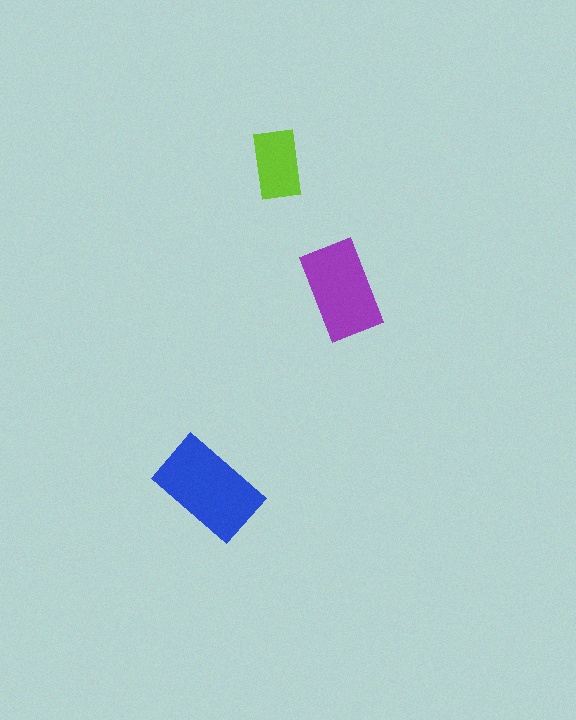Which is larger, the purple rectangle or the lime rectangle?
The purple one.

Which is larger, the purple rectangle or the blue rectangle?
The blue one.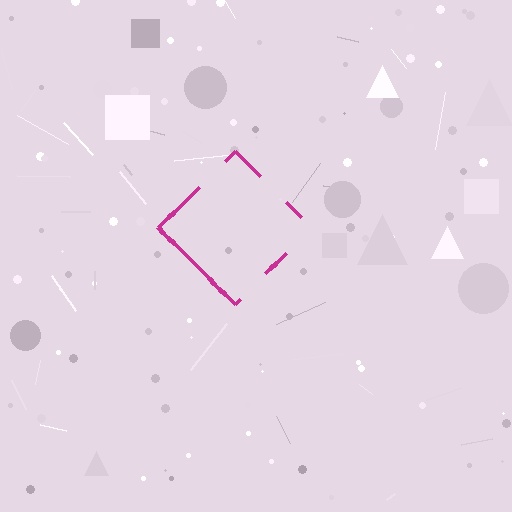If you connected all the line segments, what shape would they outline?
They would outline a diamond.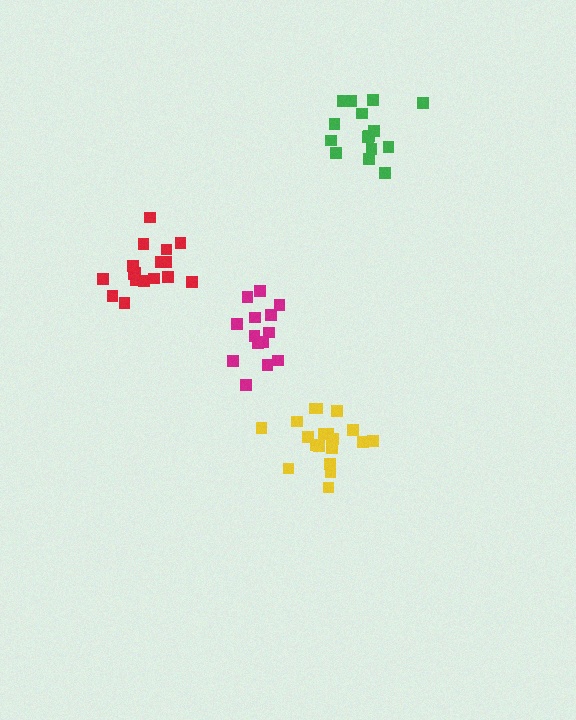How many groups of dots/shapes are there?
There are 4 groups.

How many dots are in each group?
Group 1: 20 dots, Group 2: 15 dots, Group 3: 14 dots, Group 4: 17 dots (66 total).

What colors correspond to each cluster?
The clusters are colored: yellow, green, magenta, red.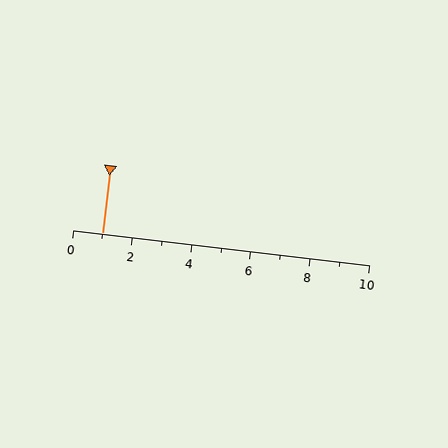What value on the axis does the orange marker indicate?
The marker indicates approximately 1.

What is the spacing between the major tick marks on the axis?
The major ticks are spaced 2 apart.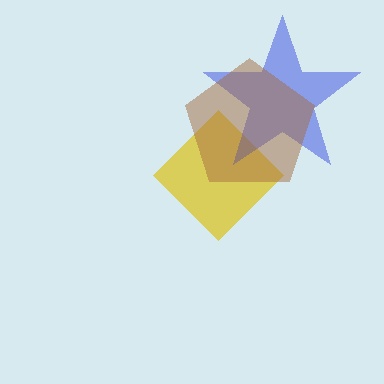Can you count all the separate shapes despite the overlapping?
Yes, there are 3 separate shapes.